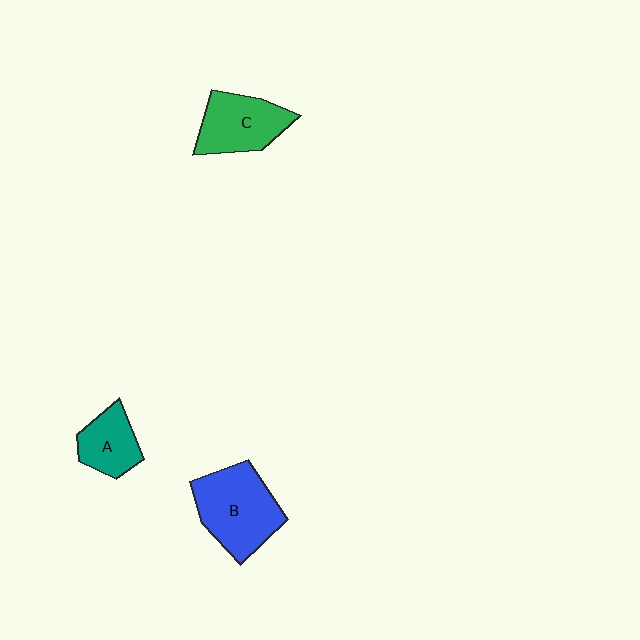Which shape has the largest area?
Shape B (blue).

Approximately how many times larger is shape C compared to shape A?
Approximately 1.4 times.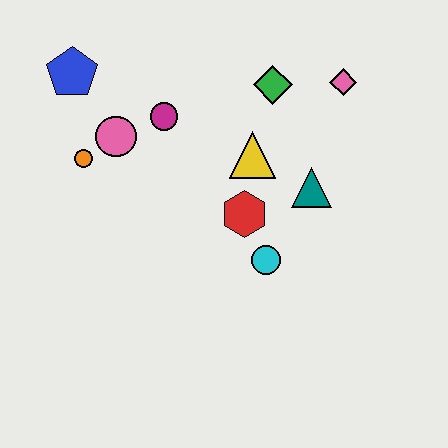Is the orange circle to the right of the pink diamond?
No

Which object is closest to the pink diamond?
The green diamond is closest to the pink diamond.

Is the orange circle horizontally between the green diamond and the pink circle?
No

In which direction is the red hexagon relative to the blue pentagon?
The red hexagon is to the right of the blue pentagon.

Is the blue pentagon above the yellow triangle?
Yes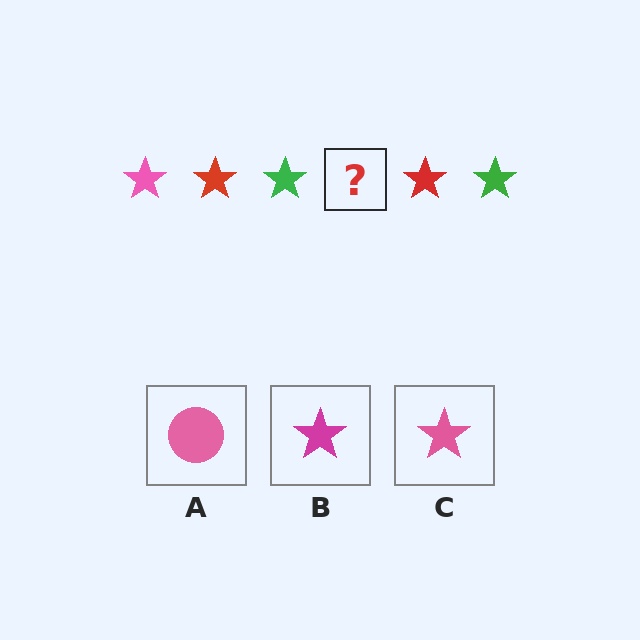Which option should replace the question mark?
Option C.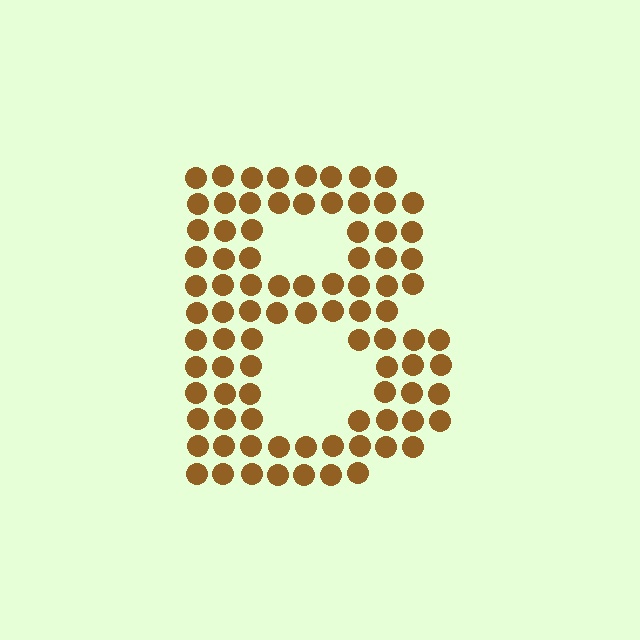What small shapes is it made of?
It is made of small circles.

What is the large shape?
The large shape is the letter B.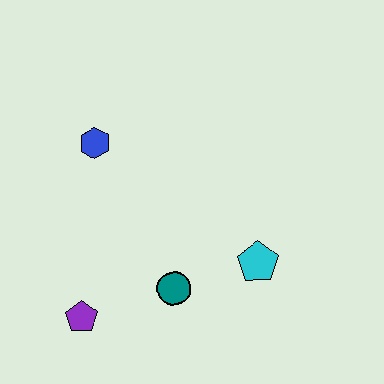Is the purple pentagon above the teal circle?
No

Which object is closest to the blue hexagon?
The teal circle is closest to the blue hexagon.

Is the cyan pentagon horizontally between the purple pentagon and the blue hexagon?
No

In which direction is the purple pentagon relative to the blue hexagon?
The purple pentagon is below the blue hexagon.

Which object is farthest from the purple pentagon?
The cyan pentagon is farthest from the purple pentagon.